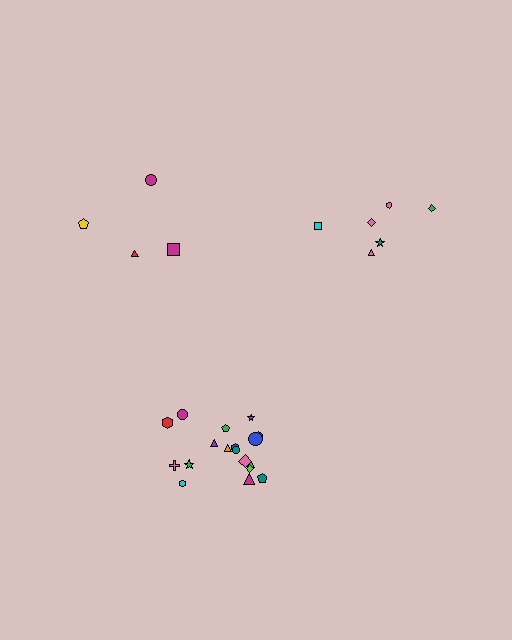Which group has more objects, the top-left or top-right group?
The top-right group.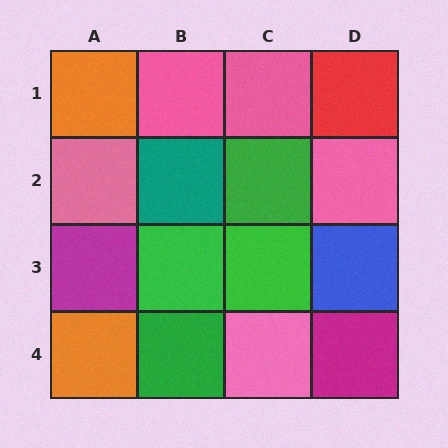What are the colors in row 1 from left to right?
Orange, pink, pink, red.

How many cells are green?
4 cells are green.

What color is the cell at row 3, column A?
Magenta.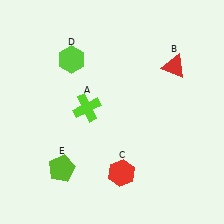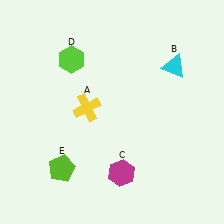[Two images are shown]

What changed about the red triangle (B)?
In Image 1, B is red. In Image 2, it changed to cyan.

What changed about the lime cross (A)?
In Image 1, A is lime. In Image 2, it changed to yellow.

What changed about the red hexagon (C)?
In Image 1, C is red. In Image 2, it changed to magenta.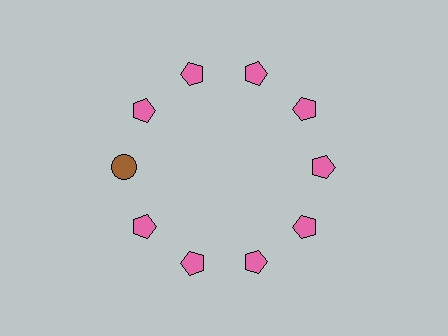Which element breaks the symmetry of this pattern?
The brown circle at roughly the 9 o'clock position breaks the symmetry. All other shapes are pink pentagons.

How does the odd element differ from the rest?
It differs in both color (brown instead of pink) and shape (circle instead of pentagon).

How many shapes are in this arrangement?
There are 10 shapes arranged in a ring pattern.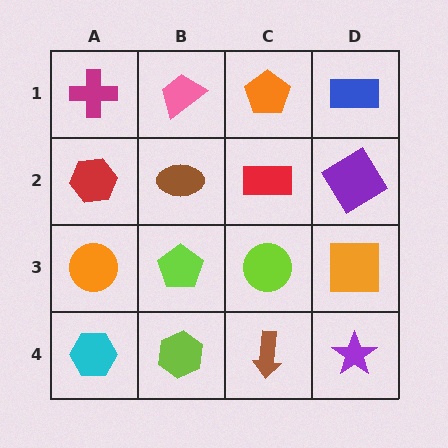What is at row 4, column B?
A lime hexagon.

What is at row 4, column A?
A cyan hexagon.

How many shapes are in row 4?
4 shapes.